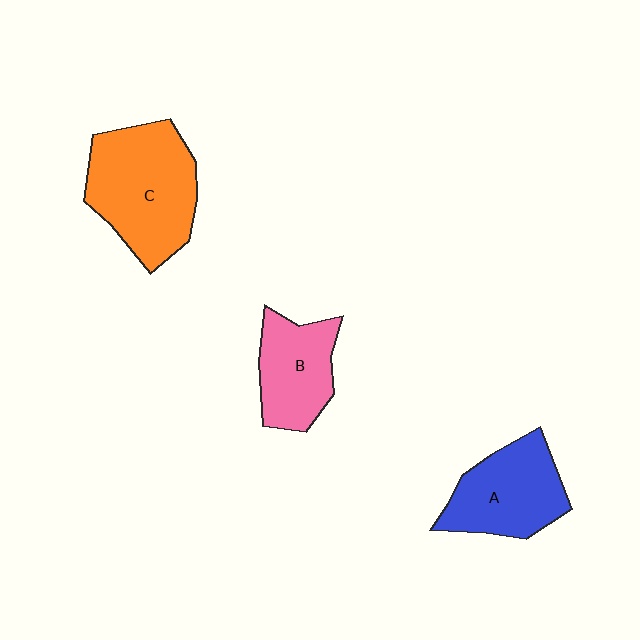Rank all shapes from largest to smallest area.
From largest to smallest: C (orange), A (blue), B (pink).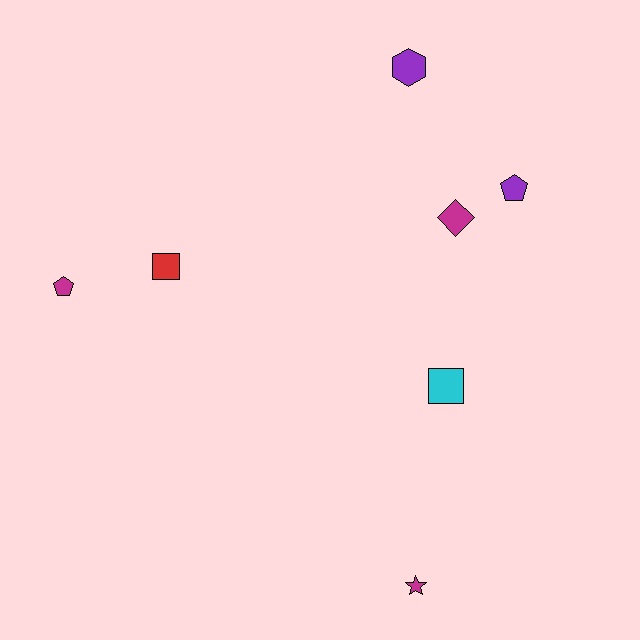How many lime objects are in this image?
There are no lime objects.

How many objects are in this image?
There are 7 objects.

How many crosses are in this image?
There are no crosses.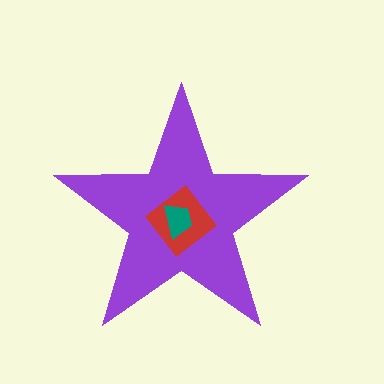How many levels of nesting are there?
3.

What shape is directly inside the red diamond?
The teal trapezoid.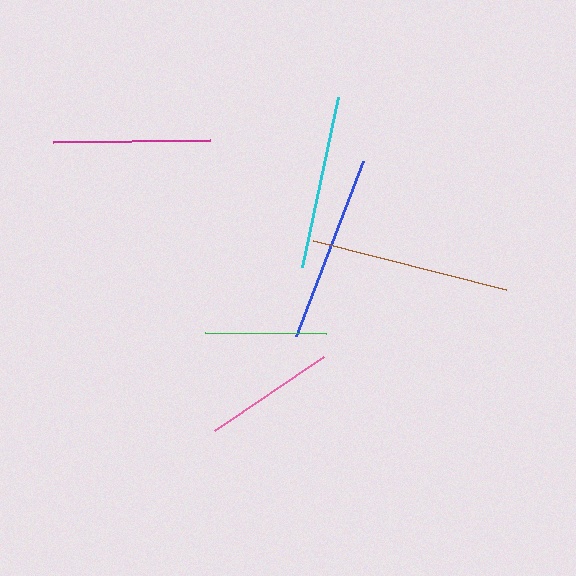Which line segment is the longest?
The brown line is the longest at approximately 199 pixels.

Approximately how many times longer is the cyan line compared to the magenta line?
The cyan line is approximately 1.1 times the length of the magenta line.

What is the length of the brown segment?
The brown segment is approximately 199 pixels long.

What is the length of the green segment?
The green segment is approximately 121 pixels long.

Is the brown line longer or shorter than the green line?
The brown line is longer than the green line.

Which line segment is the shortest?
The green line is the shortest at approximately 121 pixels.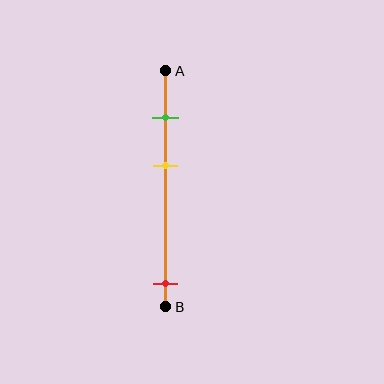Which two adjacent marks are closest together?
The green and yellow marks are the closest adjacent pair.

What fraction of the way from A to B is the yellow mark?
The yellow mark is approximately 40% (0.4) of the way from A to B.